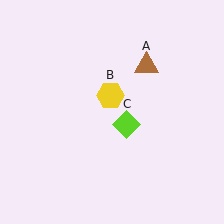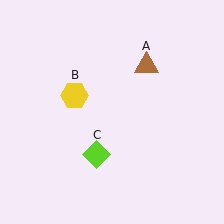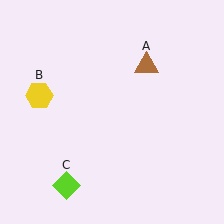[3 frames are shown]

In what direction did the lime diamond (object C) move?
The lime diamond (object C) moved down and to the left.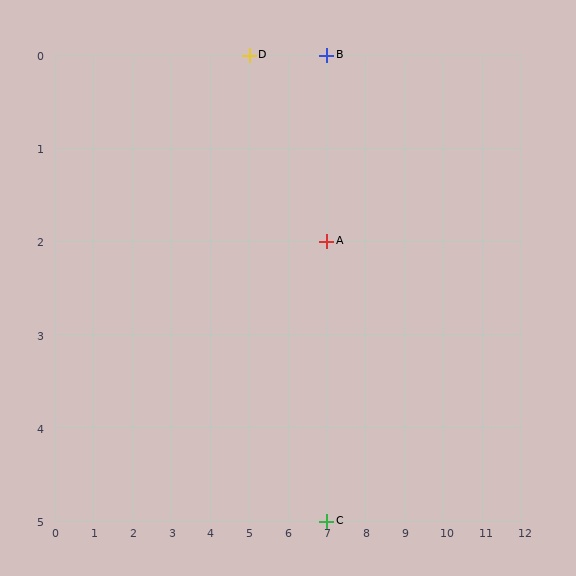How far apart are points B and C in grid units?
Points B and C are 5 rows apart.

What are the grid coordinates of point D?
Point D is at grid coordinates (5, 0).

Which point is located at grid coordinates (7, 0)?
Point B is at (7, 0).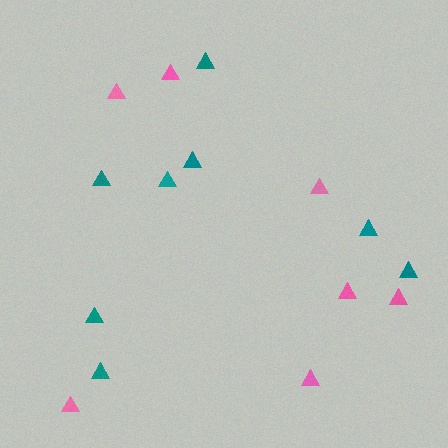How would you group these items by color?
There are 2 groups: one group of pink triangles (7) and one group of teal triangles (8).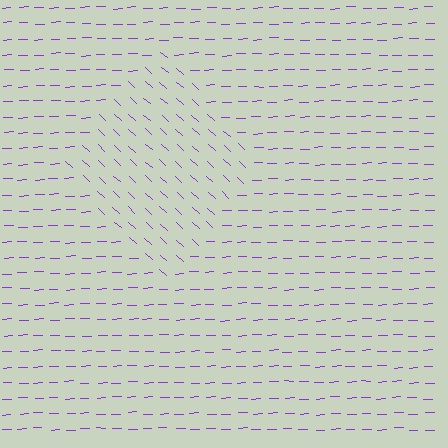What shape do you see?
I see a diamond.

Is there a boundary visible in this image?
Yes, there is a texture boundary formed by a change in line orientation.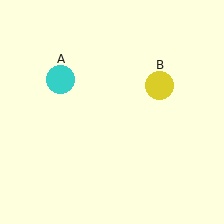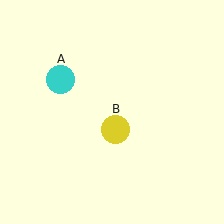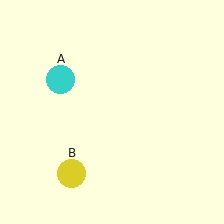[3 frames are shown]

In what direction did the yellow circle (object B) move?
The yellow circle (object B) moved down and to the left.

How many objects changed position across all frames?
1 object changed position: yellow circle (object B).